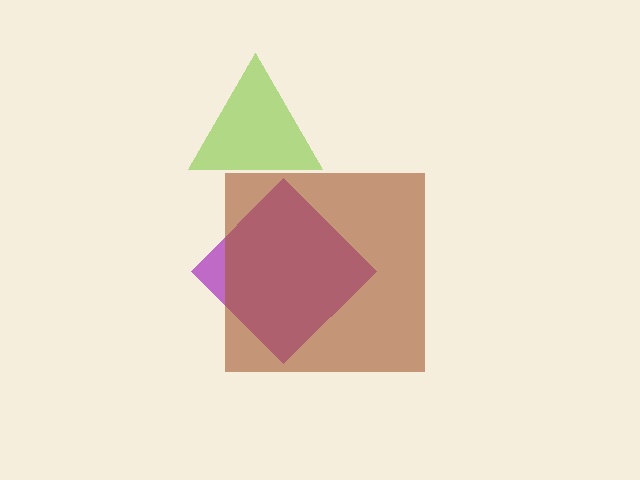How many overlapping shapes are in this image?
There are 3 overlapping shapes in the image.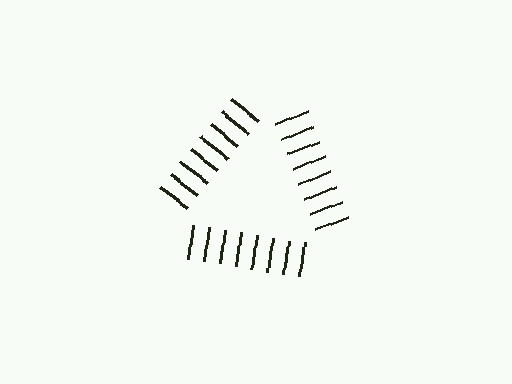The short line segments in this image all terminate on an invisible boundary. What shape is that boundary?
An illusory triangle — the line segments terminate on its edges but no continuous stroke is drawn.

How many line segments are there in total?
24 — 8 along each of the 3 edges.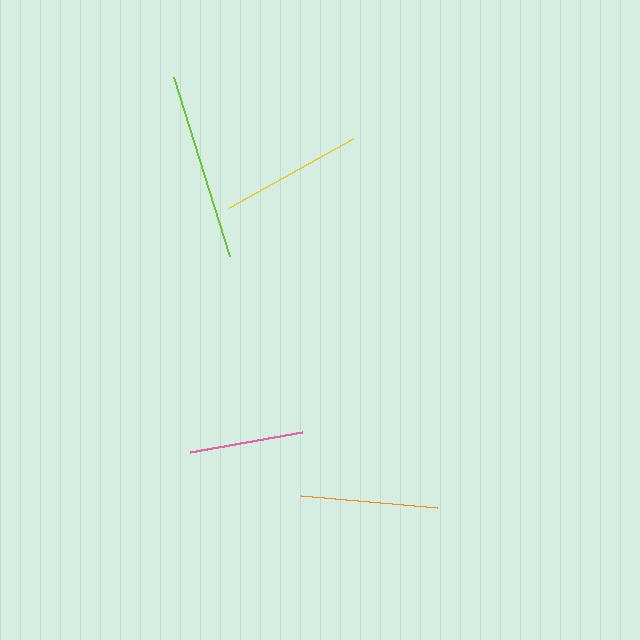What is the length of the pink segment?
The pink segment is approximately 114 pixels long.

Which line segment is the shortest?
The pink line is the shortest at approximately 114 pixels.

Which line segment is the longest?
The lime line is the longest at approximately 187 pixels.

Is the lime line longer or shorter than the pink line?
The lime line is longer than the pink line.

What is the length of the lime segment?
The lime segment is approximately 187 pixels long.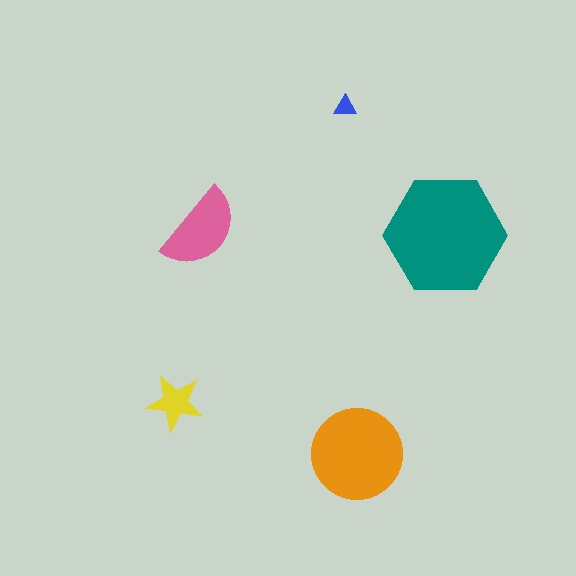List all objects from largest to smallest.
The teal hexagon, the orange circle, the pink semicircle, the yellow star, the blue triangle.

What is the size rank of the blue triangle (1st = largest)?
5th.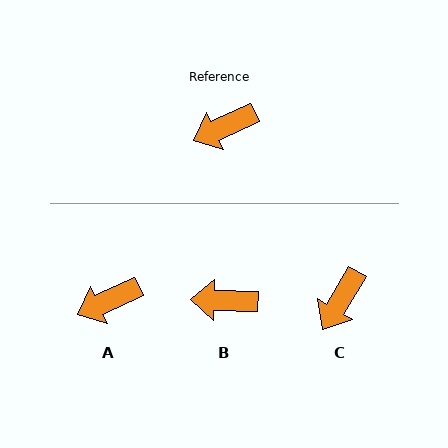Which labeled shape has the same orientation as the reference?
A.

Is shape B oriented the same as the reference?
No, it is off by about 26 degrees.